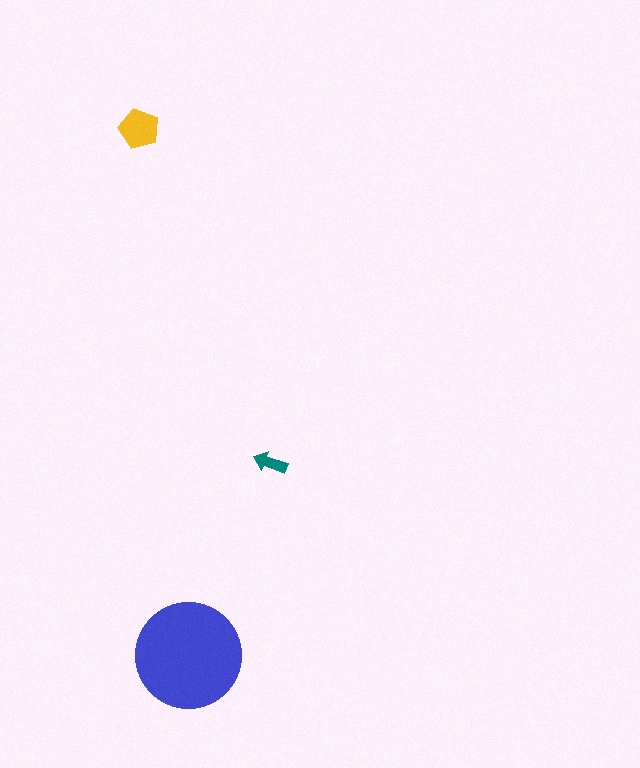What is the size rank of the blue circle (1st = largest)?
1st.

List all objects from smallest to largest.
The teal arrow, the yellow pentagon, the blue circle.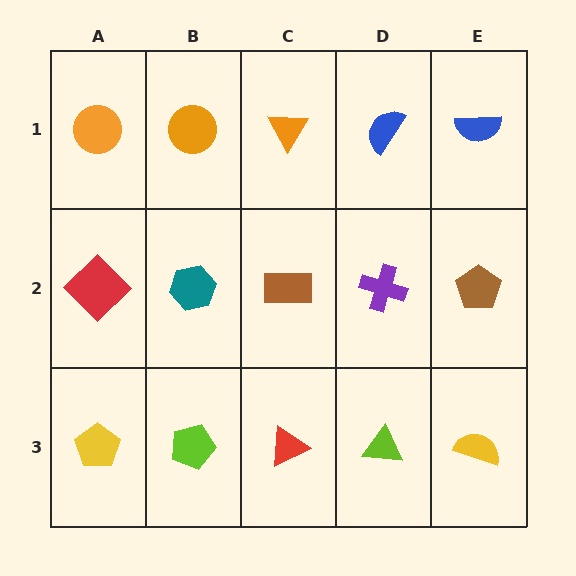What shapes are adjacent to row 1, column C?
A brown rectangle (row 2, column C), an orange circle (row 1, column B), a blue semicircle (row 1, column D).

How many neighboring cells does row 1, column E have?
2.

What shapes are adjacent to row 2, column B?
An orange circle (row 1, column B), a lime pentagon (row 3, column B), a red diamond (row 2, column A), a brown rectangle (row 2, column C).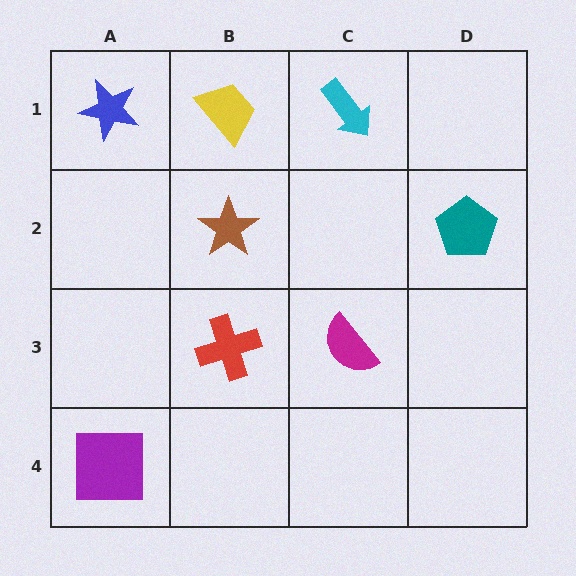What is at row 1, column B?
A yellow trapezoid.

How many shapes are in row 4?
1 shape.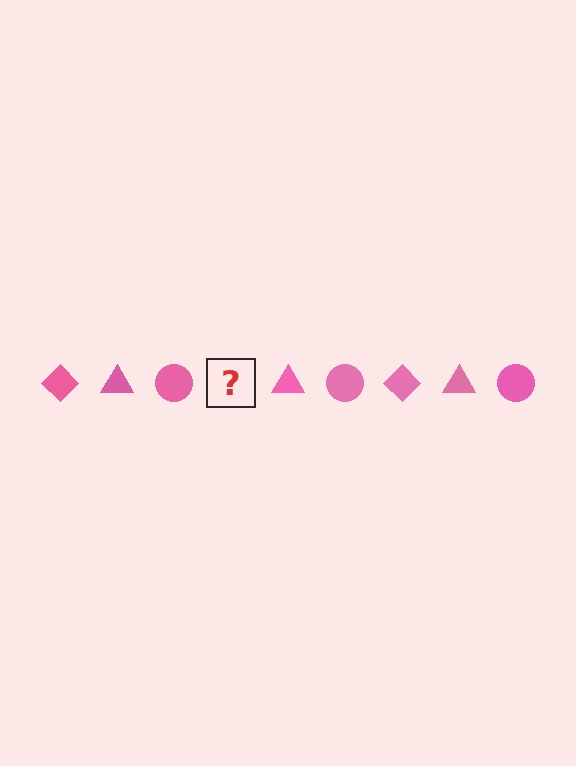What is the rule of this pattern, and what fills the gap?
The rule is that the pattern cycles through diamond, triangle, circle shapes in pink. The gap should be filled with a pink diamond.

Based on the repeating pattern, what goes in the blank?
The blank should be a pink diamond.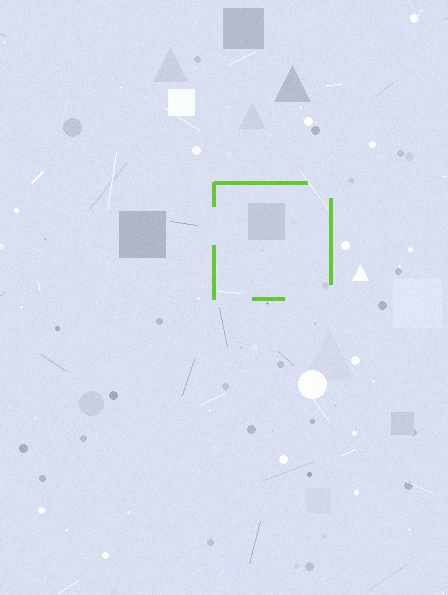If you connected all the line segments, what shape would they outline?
They would outline a square.